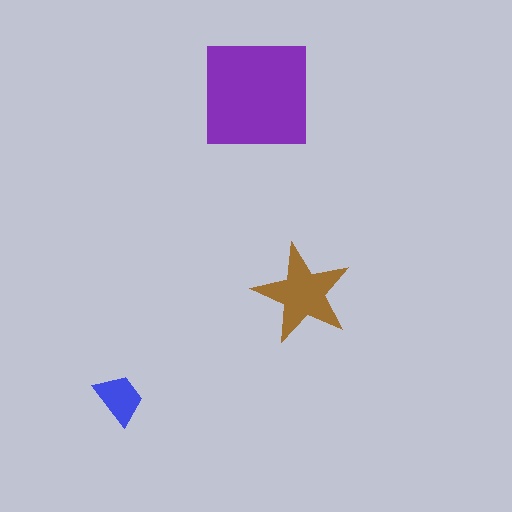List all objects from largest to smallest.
The purple square, the brown star, the blue trapezoid.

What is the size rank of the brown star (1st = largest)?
2nd.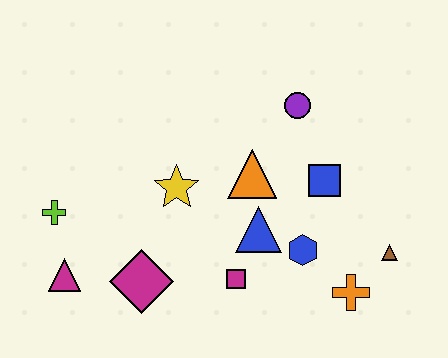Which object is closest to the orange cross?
The brown triangle is closest to the orange cross.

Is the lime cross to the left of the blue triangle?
Yes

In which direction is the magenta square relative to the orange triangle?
The magenta square is below the orange triangle.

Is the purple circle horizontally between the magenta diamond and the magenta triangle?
No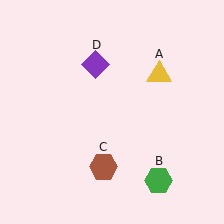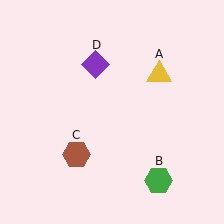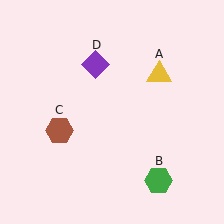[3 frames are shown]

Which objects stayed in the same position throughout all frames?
Yellow triangle (object A) and green hexagon (object B) and purple diamond (object D) remained stationary.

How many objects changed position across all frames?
1 object changed position: brown hexagon (object C).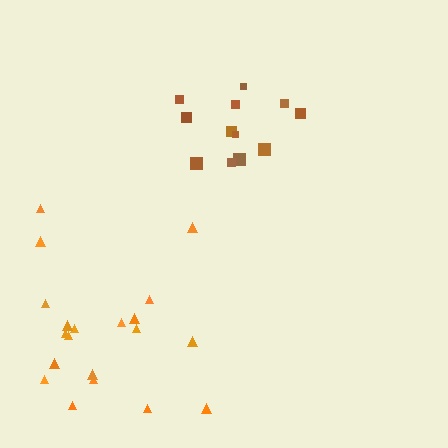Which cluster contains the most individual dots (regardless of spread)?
Orange (20).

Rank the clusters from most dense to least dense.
orange, brown.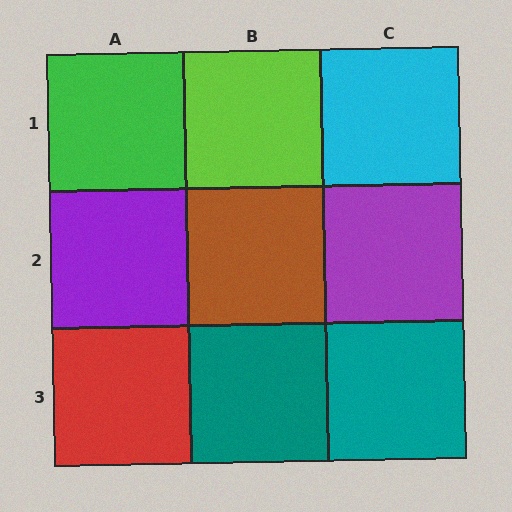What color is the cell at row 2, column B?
Brown.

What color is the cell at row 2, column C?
Purple.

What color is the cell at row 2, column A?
Purple.